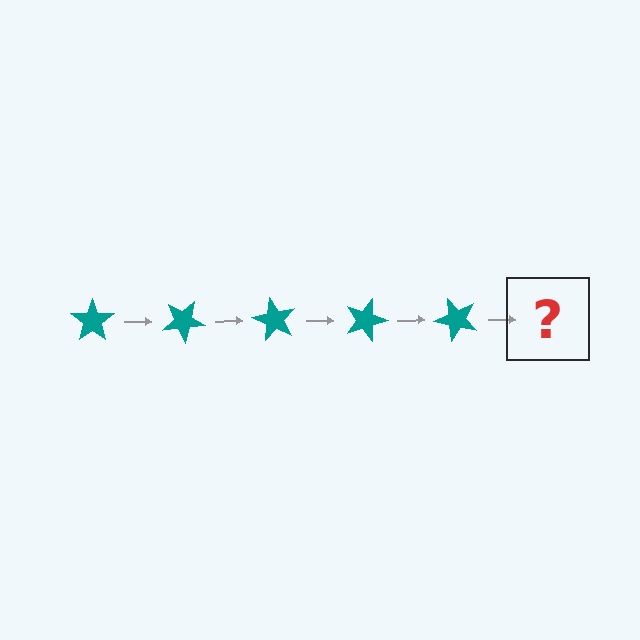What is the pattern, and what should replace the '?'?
The pattern is that the star rotates 30 degrees each step. The '?' should be a teal star rotated 150 degrees.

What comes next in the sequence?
The next element should be a teal star rotated 150 degrees.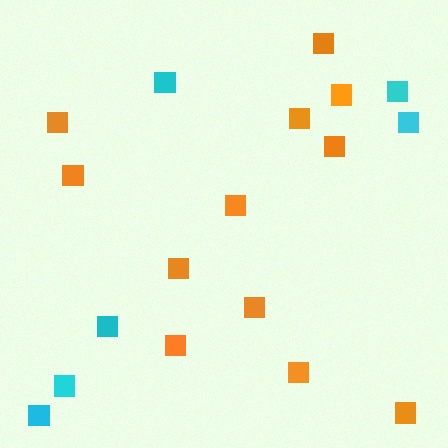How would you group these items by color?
There are 2 groups: one group of cyan squares (6) and one group of orange squares (12).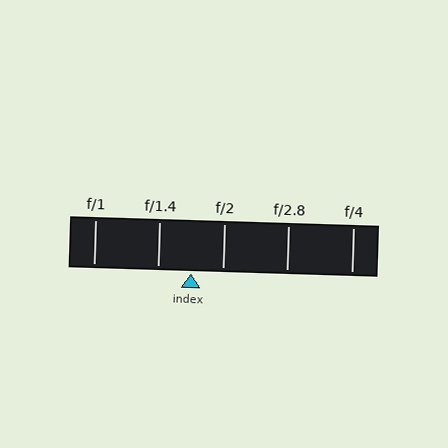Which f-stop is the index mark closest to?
The index mark is closest to f/2.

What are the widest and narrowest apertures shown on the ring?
The widest aperture shown is f/1 and the narrowest is f/4.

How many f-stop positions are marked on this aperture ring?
There are 5 f-stop positions marked.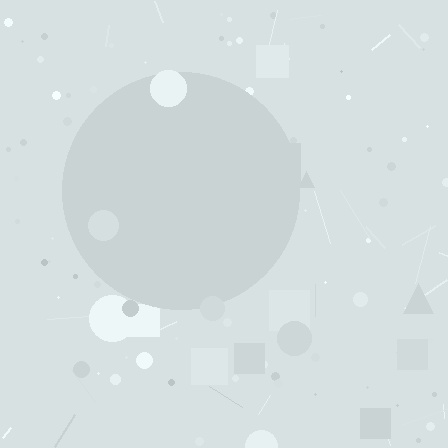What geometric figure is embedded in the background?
A circle is embedded in the background.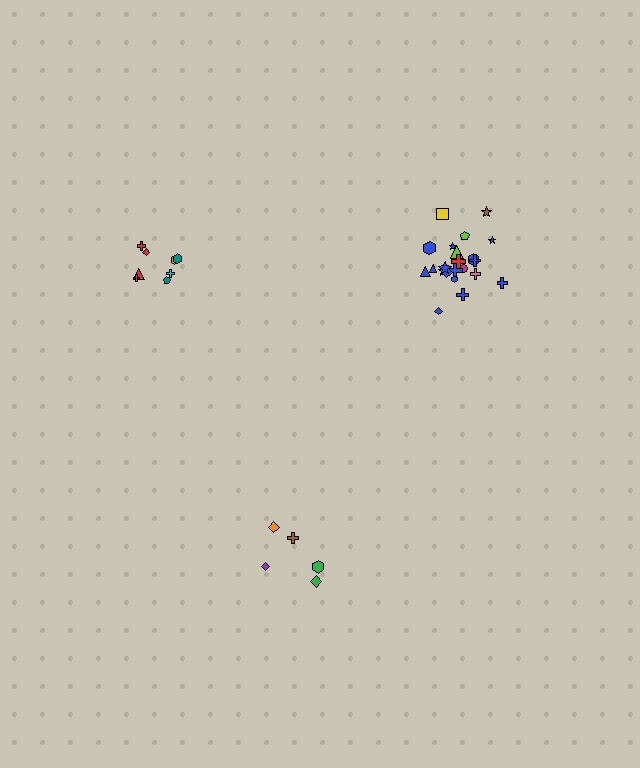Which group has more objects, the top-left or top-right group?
The top-right group.